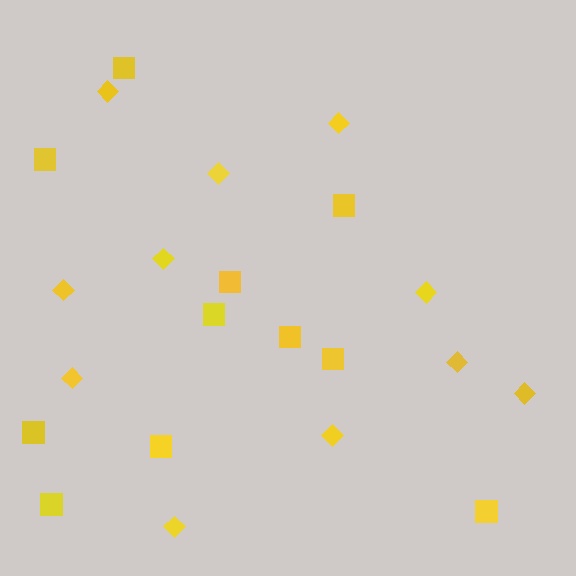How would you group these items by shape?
There are 2 groups: one group of diamonds (11) and one group of squares (11).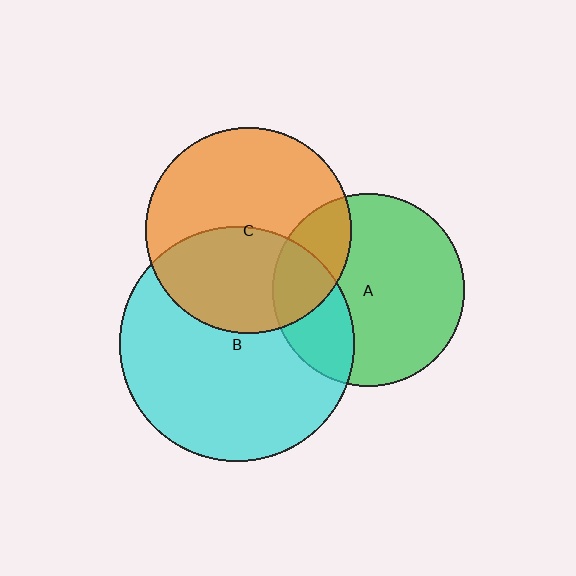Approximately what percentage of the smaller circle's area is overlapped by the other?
Approximately 25%.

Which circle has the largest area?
Circle B (cyan).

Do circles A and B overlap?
Yes.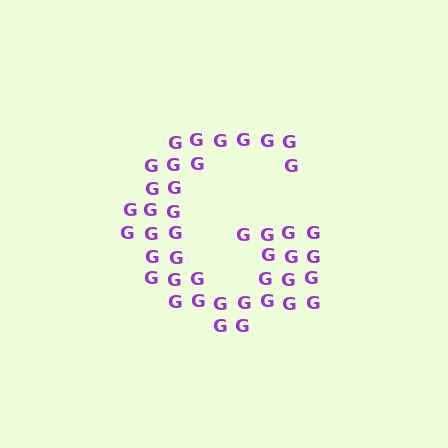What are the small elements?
The small elements are letter G's.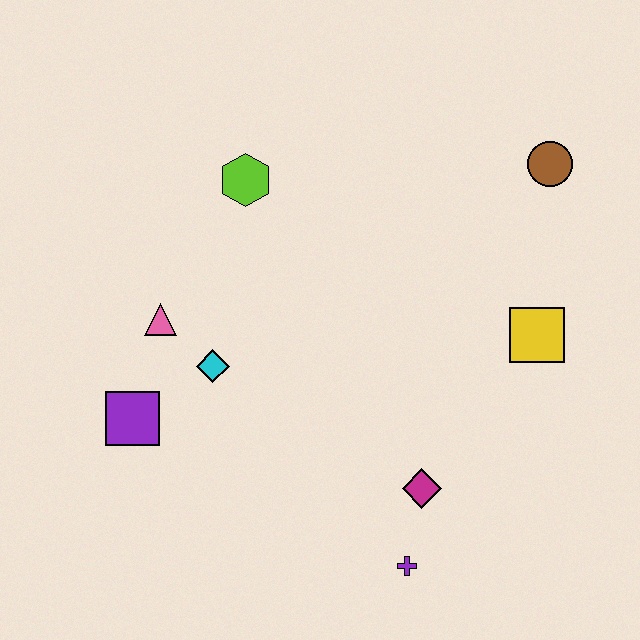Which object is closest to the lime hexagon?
The pink triangle is closest to the lime hexagon.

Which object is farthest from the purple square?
The brown circle is farthest from the purple square.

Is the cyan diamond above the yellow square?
No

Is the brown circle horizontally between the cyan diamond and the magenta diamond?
No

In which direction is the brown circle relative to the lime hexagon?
The brown circle is to the right of the lime hexagon.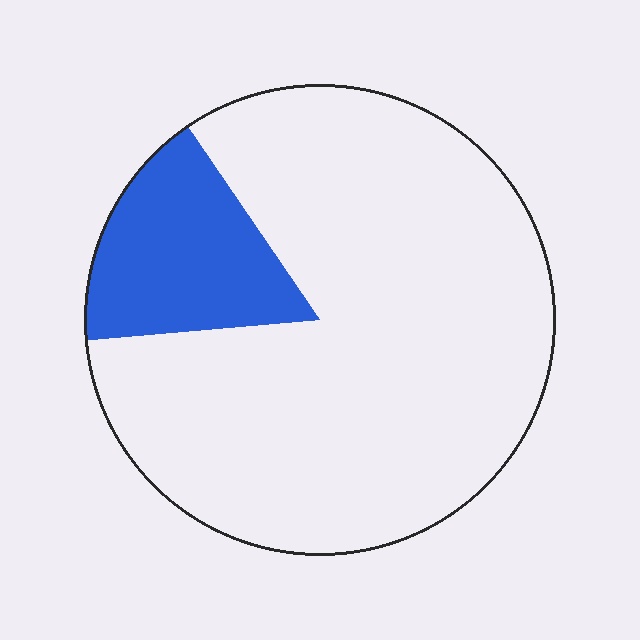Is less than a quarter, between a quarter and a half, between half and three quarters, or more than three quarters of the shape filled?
Less than a quarter.